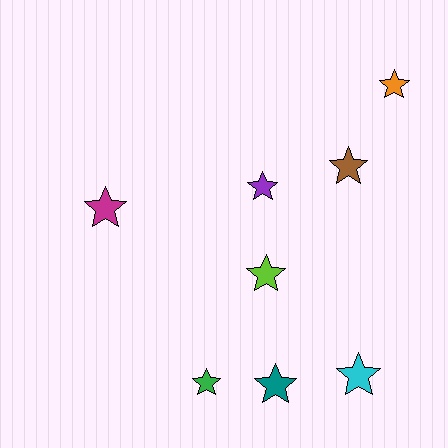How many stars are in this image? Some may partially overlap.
There are 8 stars.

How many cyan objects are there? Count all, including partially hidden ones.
There is 1 cyan object.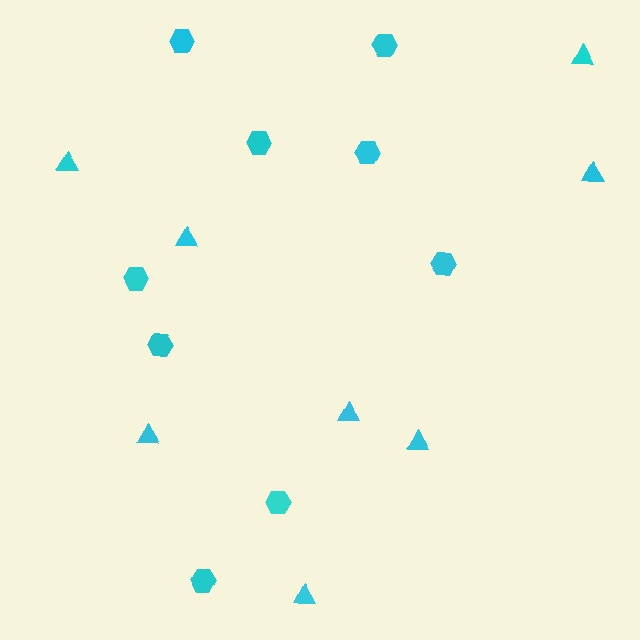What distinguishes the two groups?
There are 2 groups: one group of triangles (8) and one group of hexagons (9).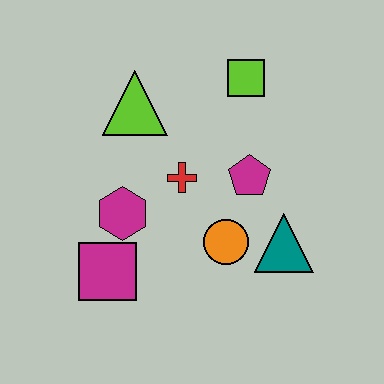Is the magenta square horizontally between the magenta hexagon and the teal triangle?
No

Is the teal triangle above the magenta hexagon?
No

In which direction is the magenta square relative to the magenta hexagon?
The magenta square is below the magenta hexagon.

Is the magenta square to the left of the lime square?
Yes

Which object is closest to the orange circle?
The teal triangle is closest to the orange circle.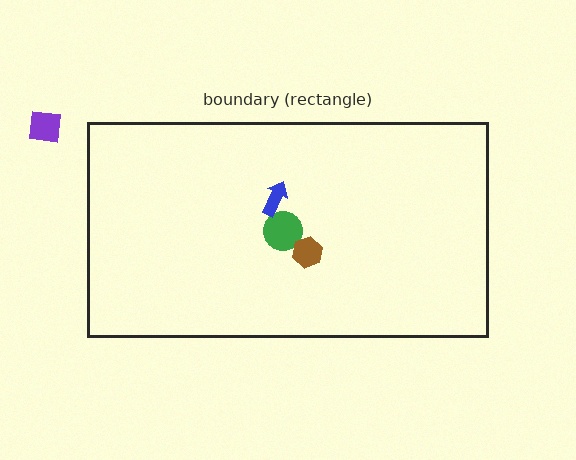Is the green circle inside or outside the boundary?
Inside.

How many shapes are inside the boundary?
3 inside, 1 outside.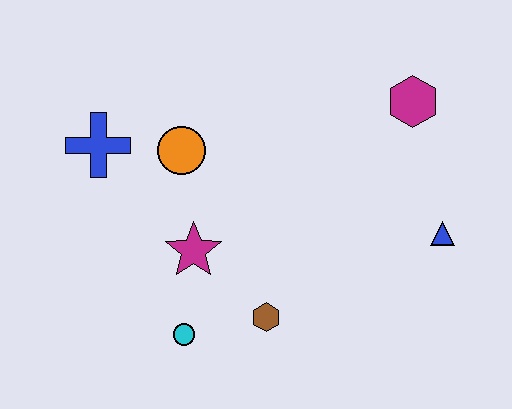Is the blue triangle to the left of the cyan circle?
No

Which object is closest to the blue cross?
The orange circle is closest to the blue cross.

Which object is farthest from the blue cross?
The blue triangle is farthest from the blue cross.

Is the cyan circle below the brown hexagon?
Yes